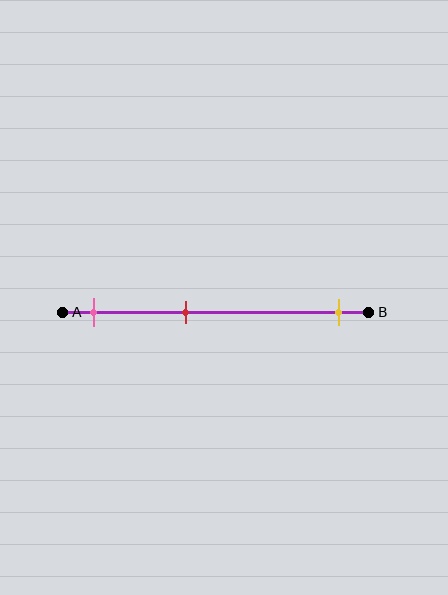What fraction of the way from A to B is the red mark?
The red mark is approximately 40% (0.4) of the way from A to B.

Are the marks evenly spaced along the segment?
No, the marks are not evenly spaced.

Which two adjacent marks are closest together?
The pink and red marks are the closest adjacent pair.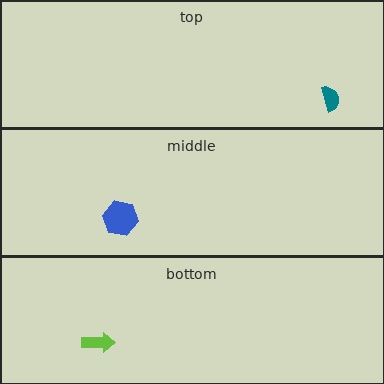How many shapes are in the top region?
1.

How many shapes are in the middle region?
1.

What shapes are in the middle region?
The blue hexagon.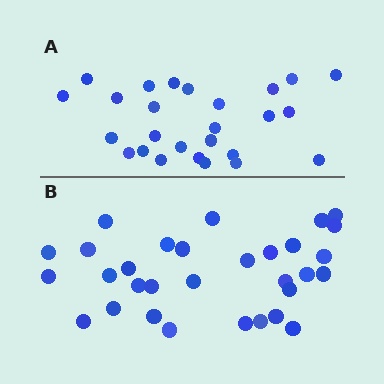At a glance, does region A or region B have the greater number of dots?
Region B (the bottom region) has more dots.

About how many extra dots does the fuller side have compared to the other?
Region B has about 5 more dots than region A.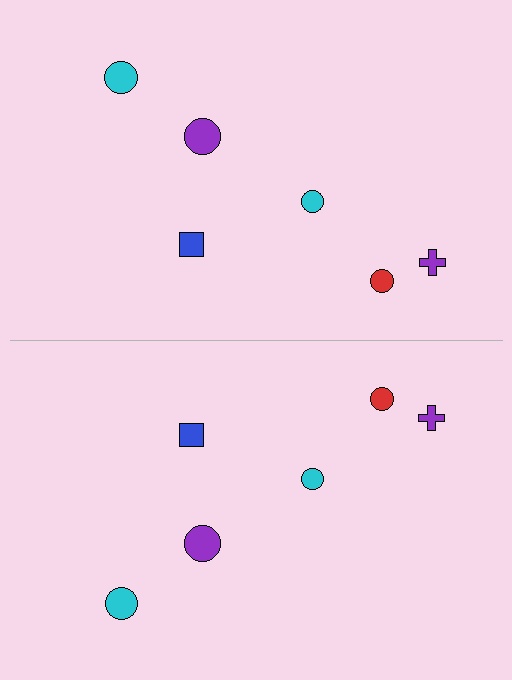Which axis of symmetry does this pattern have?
The pattern has a horizontal axis of symmetry running through the center of the image.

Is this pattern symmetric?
Yes, this pattern has bilateral (reflection) symmetry.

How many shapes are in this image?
There are 12 shapes in this image.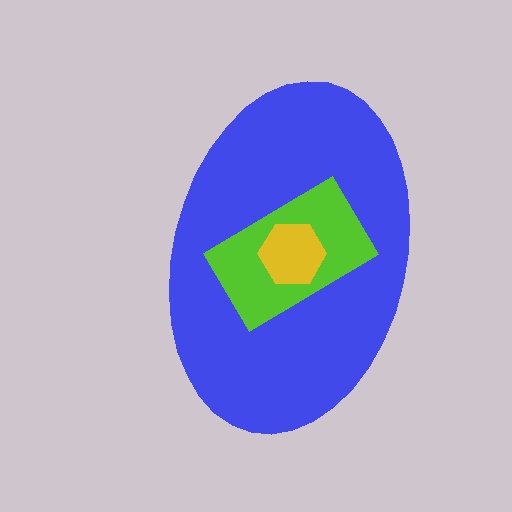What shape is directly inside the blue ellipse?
The lime rectangle.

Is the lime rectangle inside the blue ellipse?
Yes.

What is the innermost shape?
The yellow hexagon.